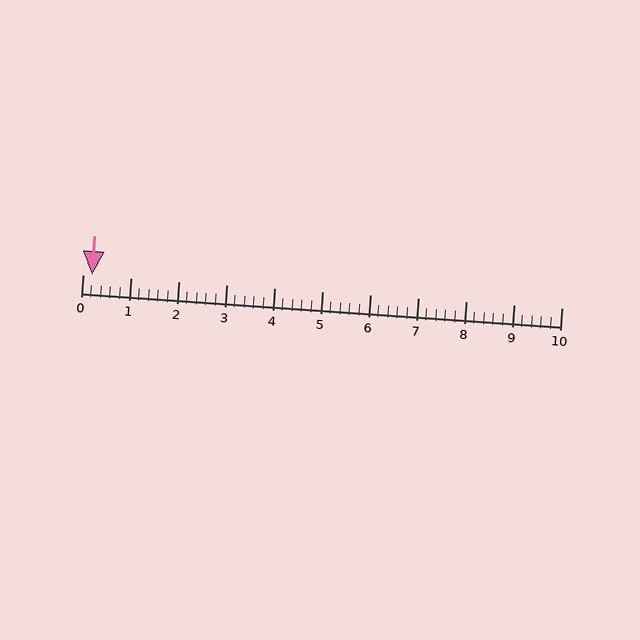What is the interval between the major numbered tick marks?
The major tick marks are spaced 1 units apart.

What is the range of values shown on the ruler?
The ruler shows values from 0 to 10.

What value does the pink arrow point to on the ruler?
The pink arrow points to approximately 0.2.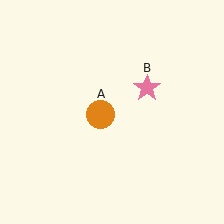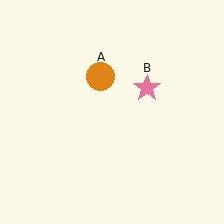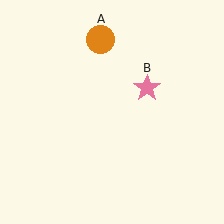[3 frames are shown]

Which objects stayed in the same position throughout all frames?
Pink star (object B) remained stationary.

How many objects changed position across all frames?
1 object changed position: orange circle (object A).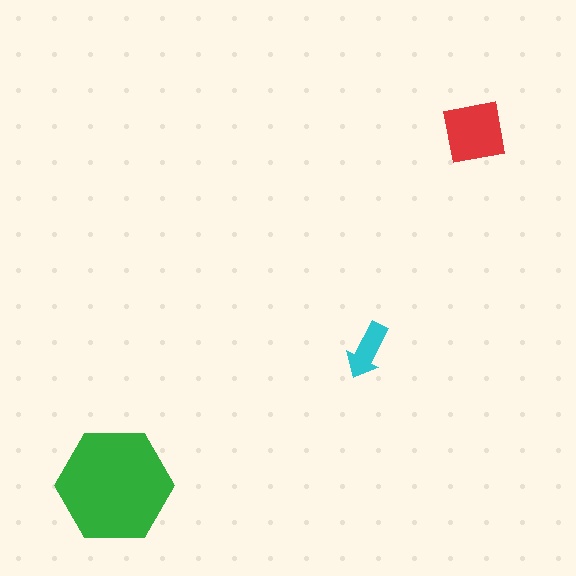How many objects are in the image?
There are 3 objects in the image.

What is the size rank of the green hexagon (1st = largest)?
1st.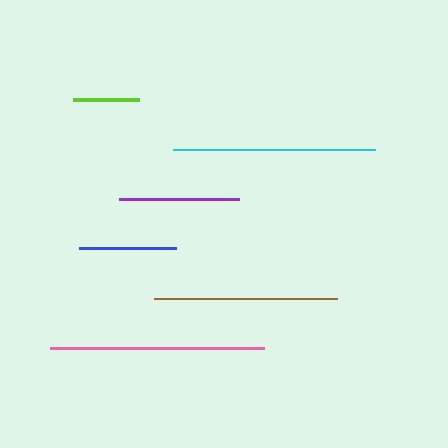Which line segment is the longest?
The pink line is the longest at approximately 214 pixels.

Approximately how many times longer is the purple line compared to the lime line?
The purple line is approximately 1.8 times the length of the lime line.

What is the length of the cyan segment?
The cyan segment is approximately 202 pixels long.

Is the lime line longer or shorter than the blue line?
The blue line is longer than the lime line.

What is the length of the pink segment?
The pink segment is approximately 214 pixels long.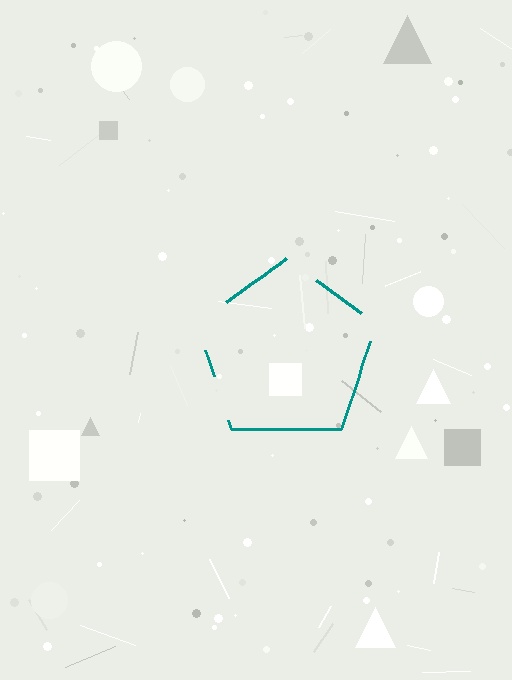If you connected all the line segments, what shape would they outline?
They would outline a pentagon.